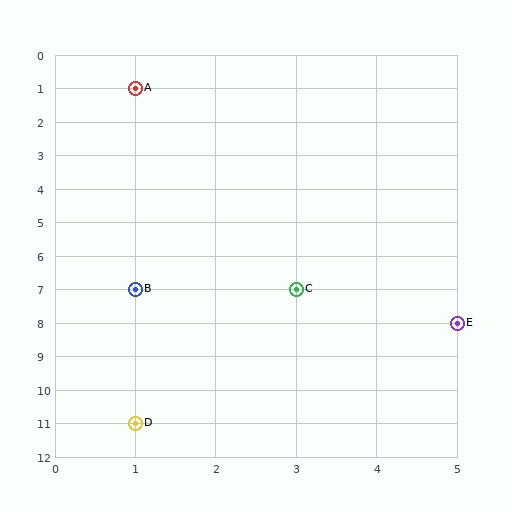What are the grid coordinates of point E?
Point E is at grid coordinates (5, 8).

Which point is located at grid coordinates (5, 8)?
Point E is at (5, 8).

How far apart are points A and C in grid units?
Points A and C are 2 columns and 6 rows apart (about 6.3 grid units diagonally).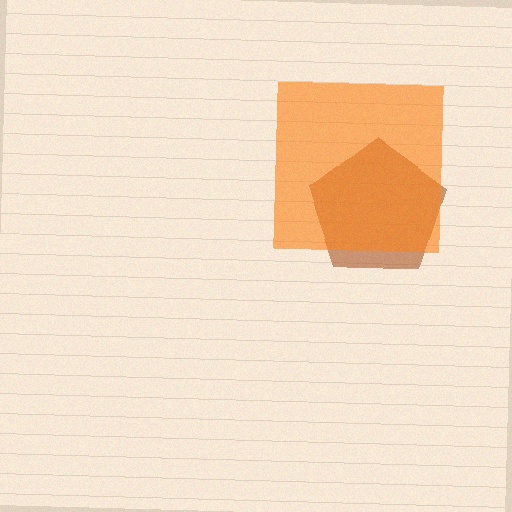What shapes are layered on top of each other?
The layered shapes are: a brown pentagon, an orange square.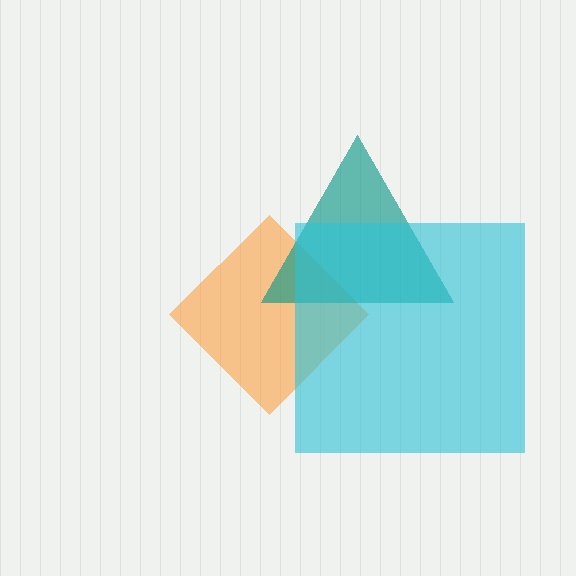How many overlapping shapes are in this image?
There are 3 overlapping shapes in the image.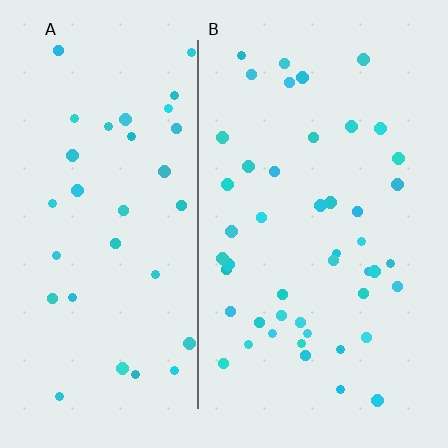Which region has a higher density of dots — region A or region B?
B (the right).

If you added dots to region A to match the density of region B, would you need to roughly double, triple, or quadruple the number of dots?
Approximately double.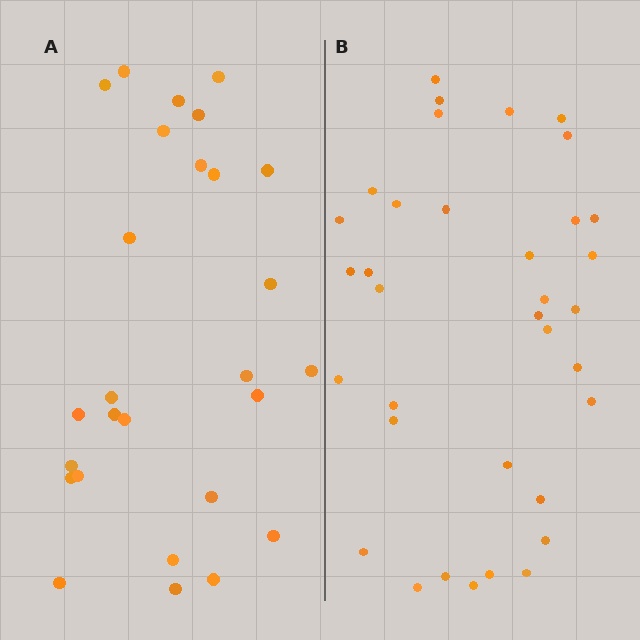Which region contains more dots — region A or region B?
Region B (the right region) has more dots.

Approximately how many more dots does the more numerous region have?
Region B has roughly 8 or so more dots than region A.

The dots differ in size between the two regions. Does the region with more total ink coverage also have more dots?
No. Region A has more total ink coverage because its dots are larger, but region B actually contains more individual dots. Total area can be misleading — the number of items is what matters here.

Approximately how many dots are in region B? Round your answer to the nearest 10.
About 40 dots. (The exact count is 35, which rounds to 40.)